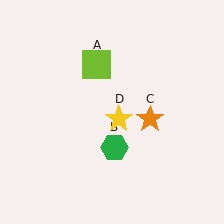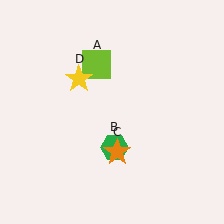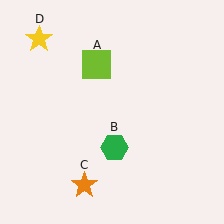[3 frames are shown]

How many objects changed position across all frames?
2 objects changed position: orange star (object C), yellow star (object D).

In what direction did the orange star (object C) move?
The orange star (object C) moved down and to the left.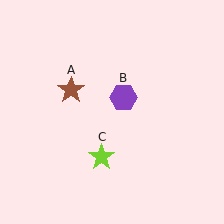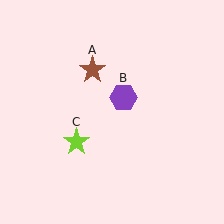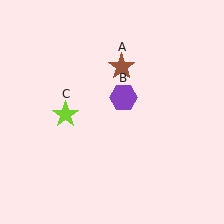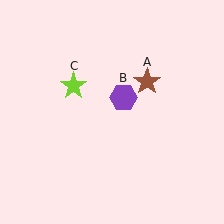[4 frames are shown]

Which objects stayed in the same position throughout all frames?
Purple hexagon (object B) remained stationary.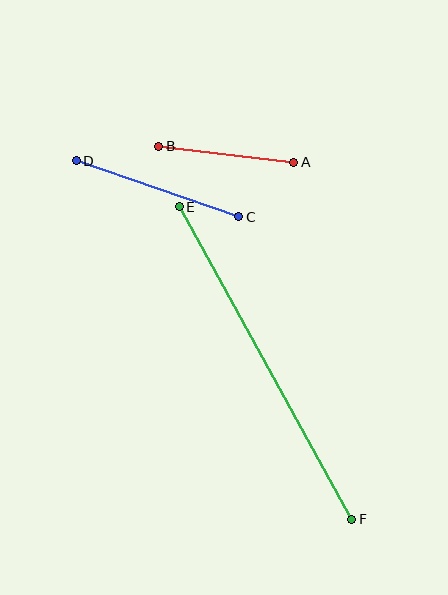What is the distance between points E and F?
The distance is approximately 357 pixels.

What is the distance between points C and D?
The distance is approximately 172 pixels.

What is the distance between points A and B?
The distance is approximately 136 pixels.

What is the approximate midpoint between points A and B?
The midpoint is at approximately (226, 154) pixels.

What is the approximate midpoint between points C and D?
The midpoint is at approximately (157, 189) pixels.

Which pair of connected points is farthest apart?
Points E and F are farthest apart.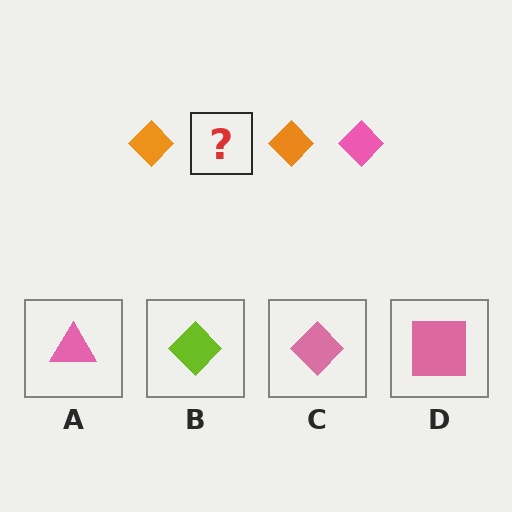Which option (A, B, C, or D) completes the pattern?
C.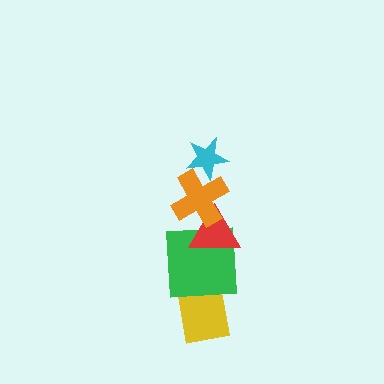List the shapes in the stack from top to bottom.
From top to bottom: the cyan star, the orange cross, the red triangle, the green square, the yellow rectangle.